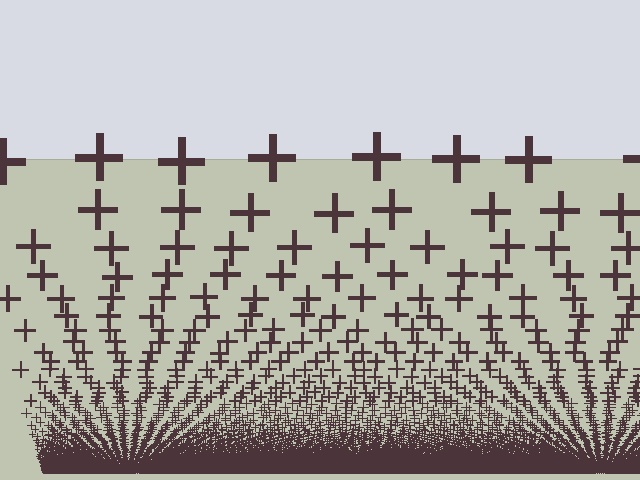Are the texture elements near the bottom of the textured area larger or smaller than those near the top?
Smaller. The gradient is inverted — elements near the bottom are smaller and denser.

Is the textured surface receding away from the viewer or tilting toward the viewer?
The surface appears to tilt toward the viewer. Texture elements get larger and sparser toward the top.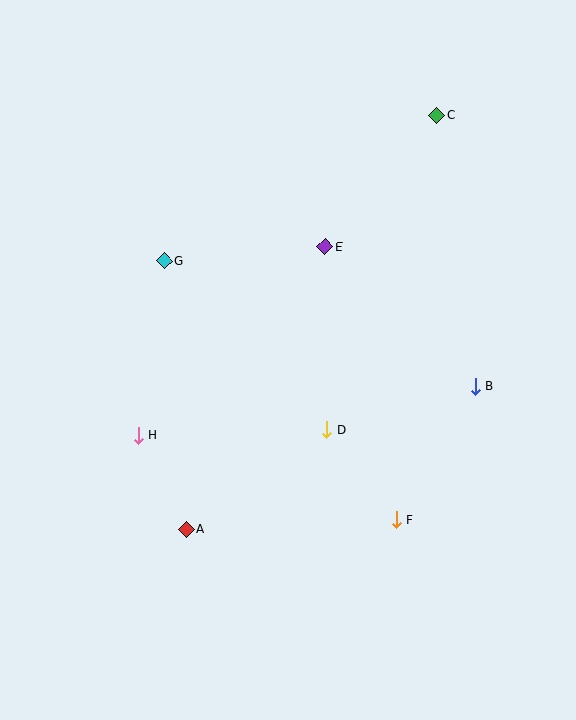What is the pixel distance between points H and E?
The distance between H and E is 266 pixels.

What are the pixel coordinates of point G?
Point G is at (165, 261).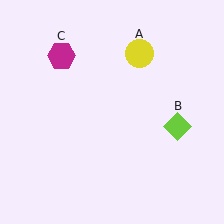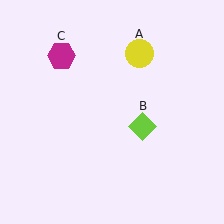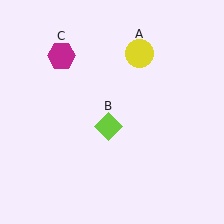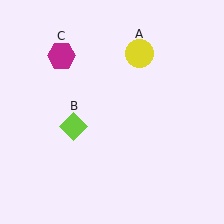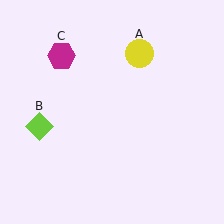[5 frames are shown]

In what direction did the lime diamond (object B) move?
The lime diamond (object B) moved left.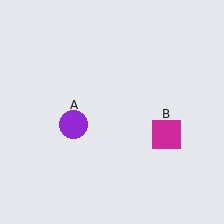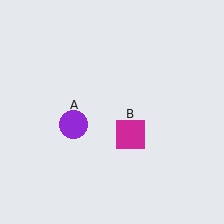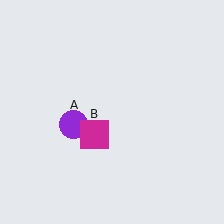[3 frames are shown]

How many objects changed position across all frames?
1 object changed position: magenta square (object B).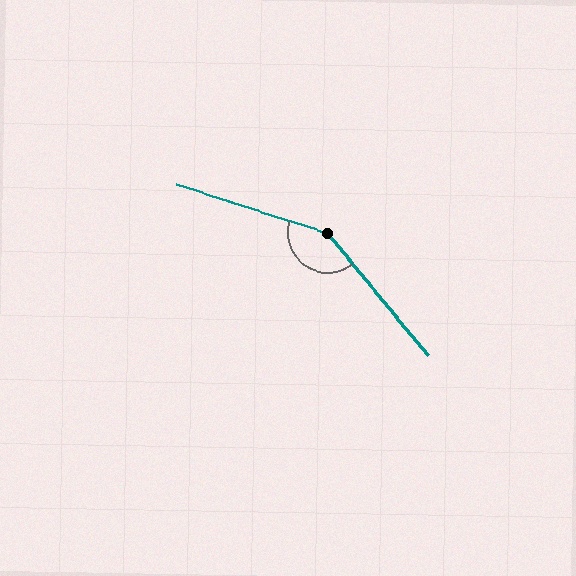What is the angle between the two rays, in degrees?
Approximately 147 degrees.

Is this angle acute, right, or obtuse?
It is obtuse.